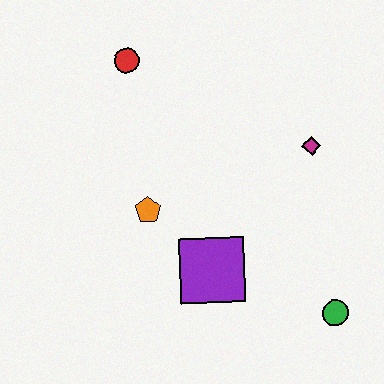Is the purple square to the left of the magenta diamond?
Yes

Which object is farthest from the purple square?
The red circle is farthest from the purple square.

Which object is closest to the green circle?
The purple square is closest to the green circle.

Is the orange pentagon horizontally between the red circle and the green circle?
Yes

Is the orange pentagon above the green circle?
Yes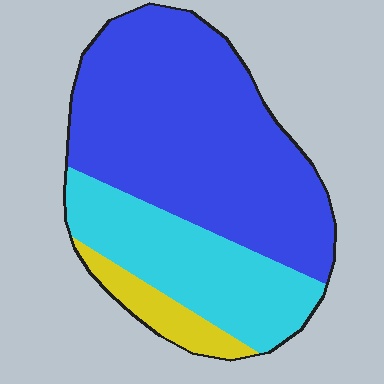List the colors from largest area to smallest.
From largest to smallest: blue, cyan, yellow.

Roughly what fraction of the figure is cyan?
Cyan covers roughly 30% of the figure.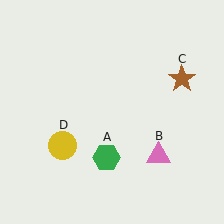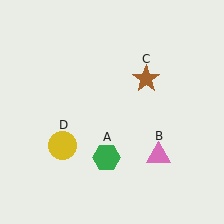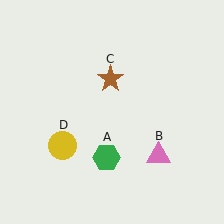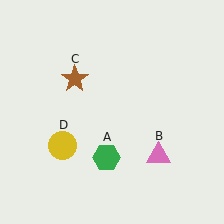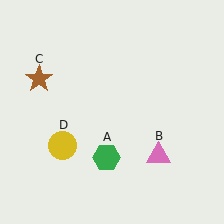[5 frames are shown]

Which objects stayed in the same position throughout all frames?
Green hexagon (object A) and pink triangle (object B) and yellow circle (object D) remained stationary.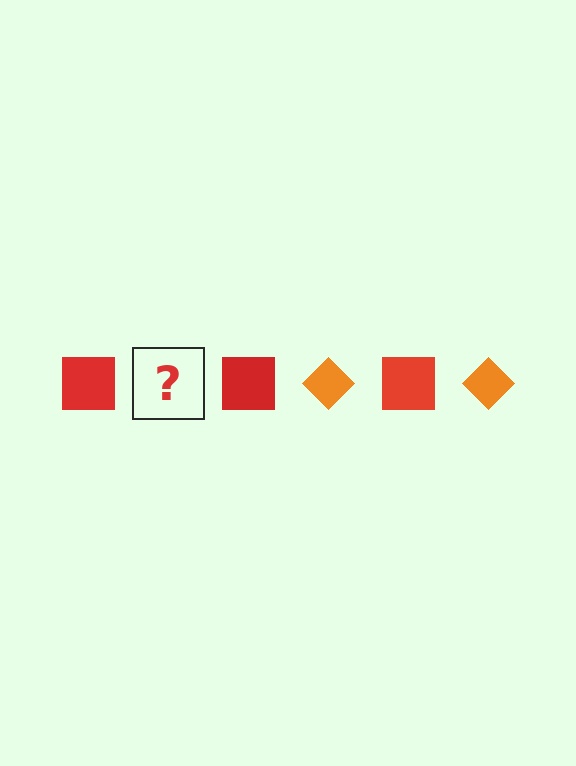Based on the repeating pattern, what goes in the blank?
The blank should be an orange diamond.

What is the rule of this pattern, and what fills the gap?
The rule is that the pattern alternates between red square and orange diamond. The gap should be filled with an orange diamond.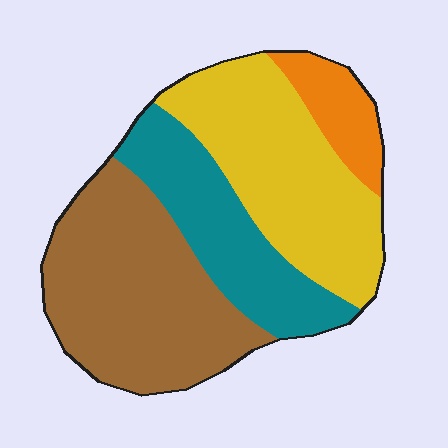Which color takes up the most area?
Brown, at roughly 35%.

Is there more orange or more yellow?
Yellow.